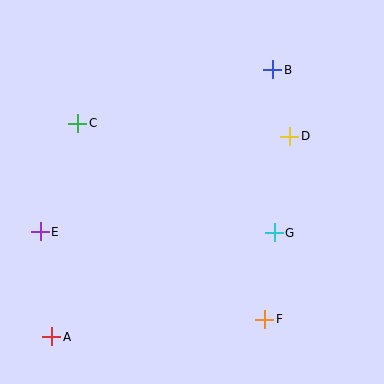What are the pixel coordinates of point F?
Point F is at (265, 319).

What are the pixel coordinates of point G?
Point G is at (274, 233).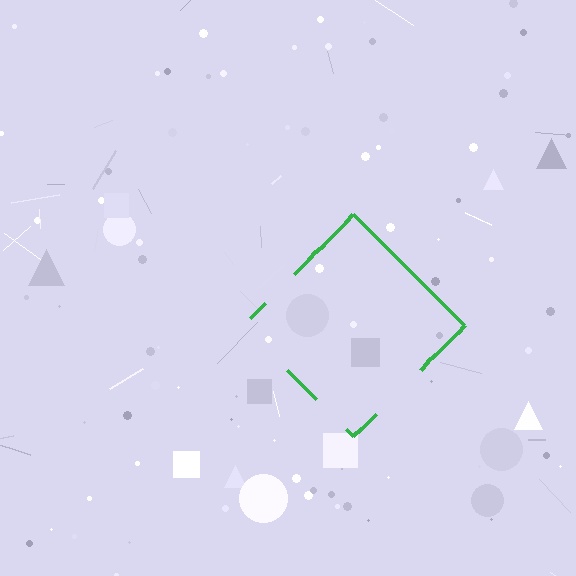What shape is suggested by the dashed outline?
The dashed outline suggests a diamond.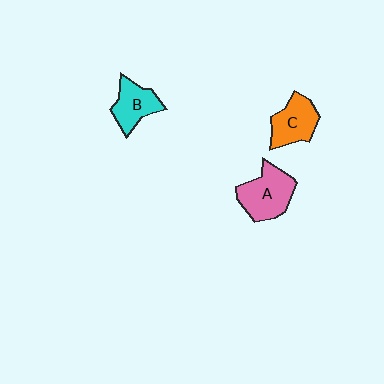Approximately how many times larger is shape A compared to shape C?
Approximately 1.3 times.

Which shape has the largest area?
Shape A (pink).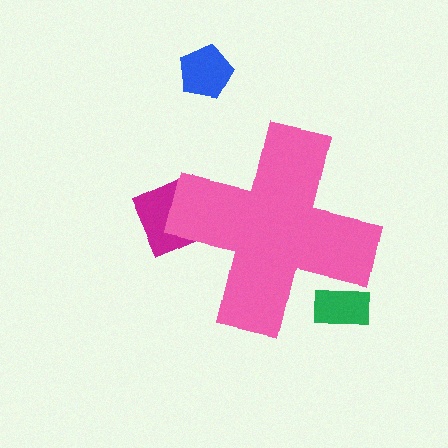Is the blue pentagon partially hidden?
No, the blue pentagon is fully visible.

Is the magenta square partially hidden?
Yes, the magenta square is partially hidden behind the pink cross.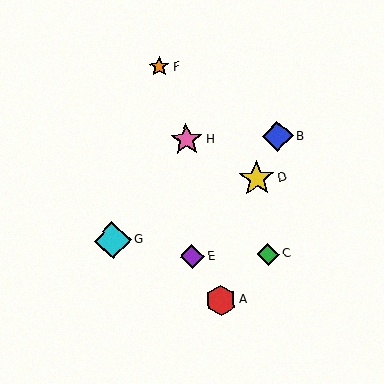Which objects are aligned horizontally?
Objects B, H are aligned horizontally.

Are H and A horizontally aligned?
No, H is at y≈140 and A is at y≈300.